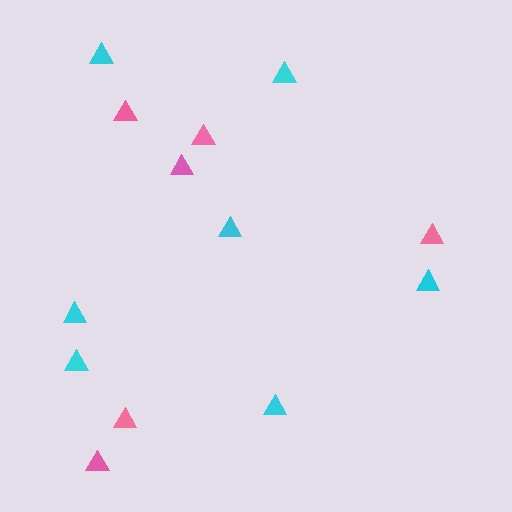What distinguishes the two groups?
There are 2 groups: one group of pink triangles (6) and one group of cyan triangles (7).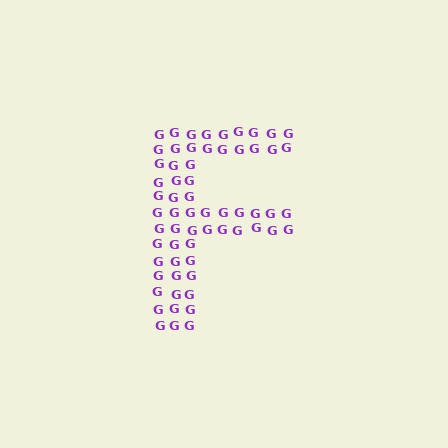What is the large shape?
The large shape is the letter F.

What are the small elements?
The small elements are letter G's.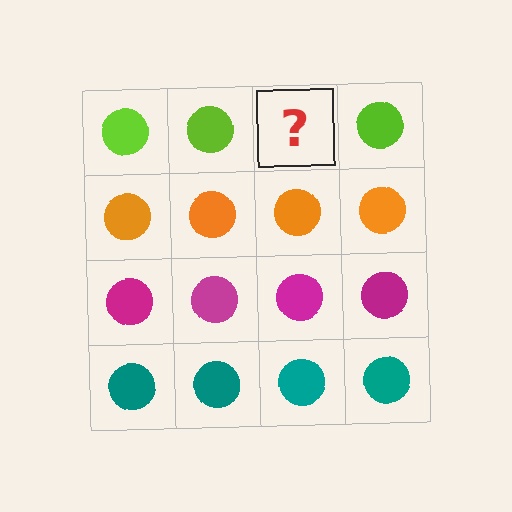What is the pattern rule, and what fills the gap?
The rule is that each row has a consistent color. The gap should be filled with a lime circle.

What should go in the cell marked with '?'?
The missing cell should contain a lime circle.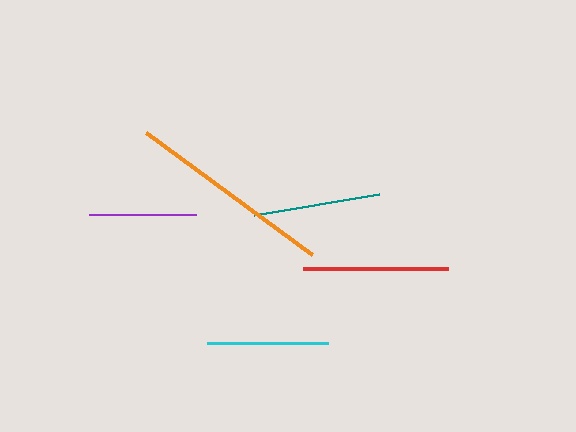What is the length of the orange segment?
The orange segment is approximately 206 pixels long.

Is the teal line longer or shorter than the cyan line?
The teal line is longer than the cyan line.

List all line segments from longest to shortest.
From longest to shortest: orange, red, teal, cyan, purple.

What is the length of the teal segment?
The teal segment is approximately 127 pixels long.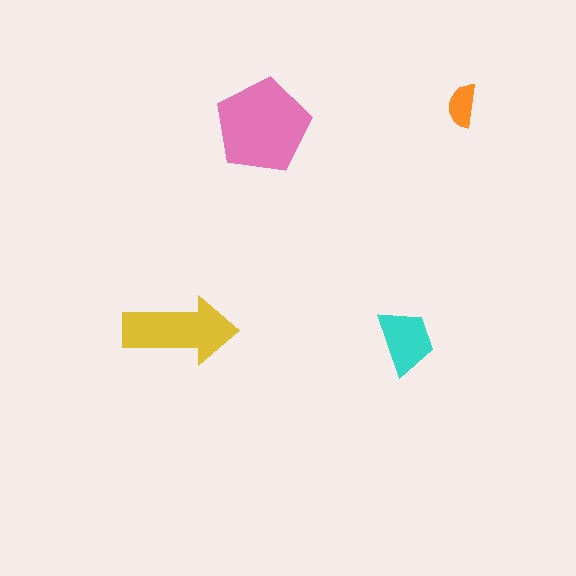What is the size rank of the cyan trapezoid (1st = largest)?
3rd.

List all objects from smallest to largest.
The orange semicircle, the cyan trapezoid, the yellow arrow, the pink pentagon.